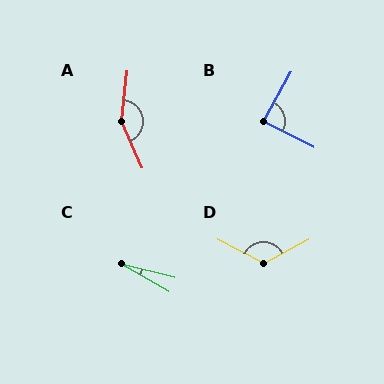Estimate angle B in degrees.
Approximately 88 degrees.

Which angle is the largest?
A, at approximately 150 degrees.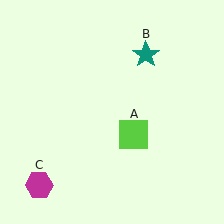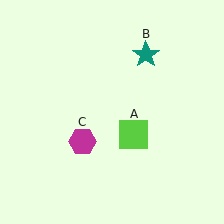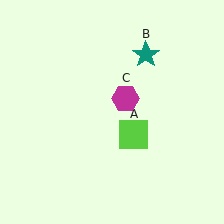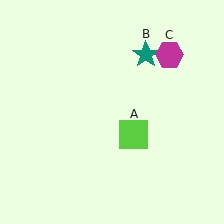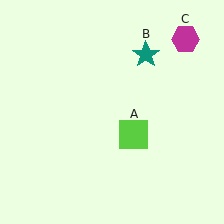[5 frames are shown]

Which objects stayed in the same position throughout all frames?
Lime square (object A) and teal star (object B) remained stationary.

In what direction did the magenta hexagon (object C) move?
The magenta hexagon (object C) moved up and to the right.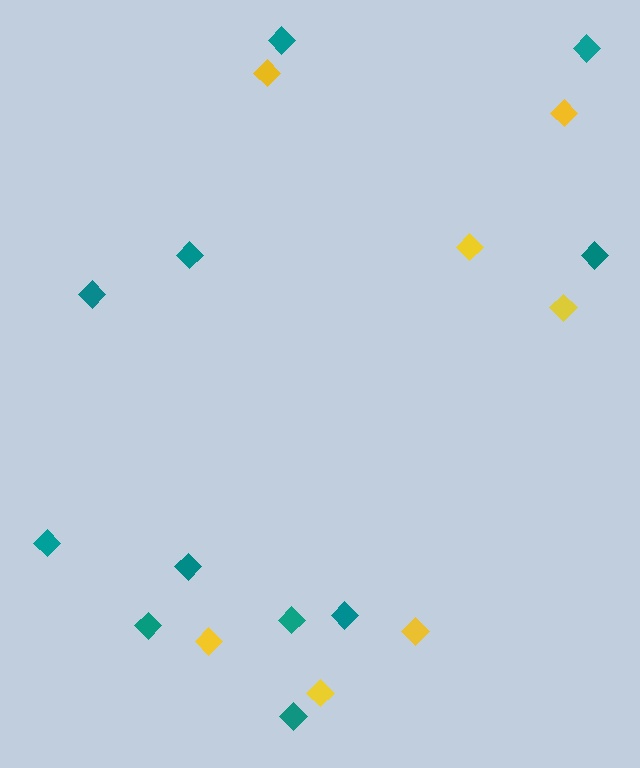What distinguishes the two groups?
There are 2 groups: one group of yellow diamonds (7) and one group of teal diamonds (11).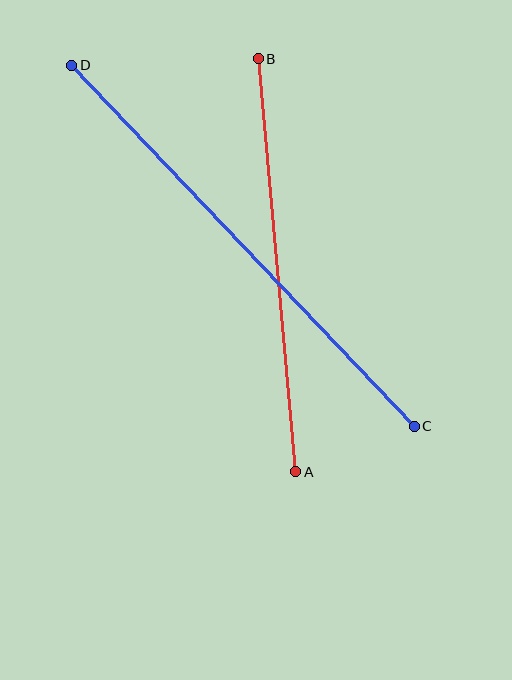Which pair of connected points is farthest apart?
Points C and D are farthest apart.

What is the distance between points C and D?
The distance is approximately 498 pixels.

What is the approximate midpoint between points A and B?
The midpoint is at approximately (277, 265) pixels.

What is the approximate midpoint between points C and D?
The midpoint is at approximately (243, 246) pixels.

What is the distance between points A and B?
The distance is approximately 415 pixels.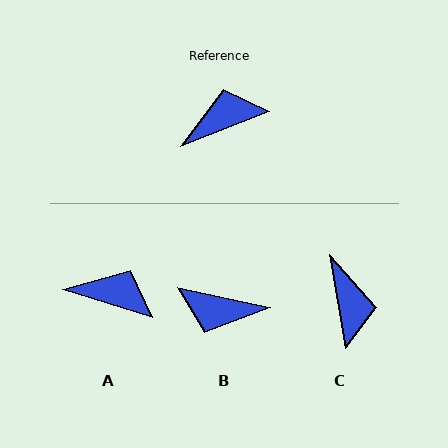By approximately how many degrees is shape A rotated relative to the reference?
Approximately 39 degrees clockwise.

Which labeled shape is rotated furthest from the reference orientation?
B, about 147 degrees away.